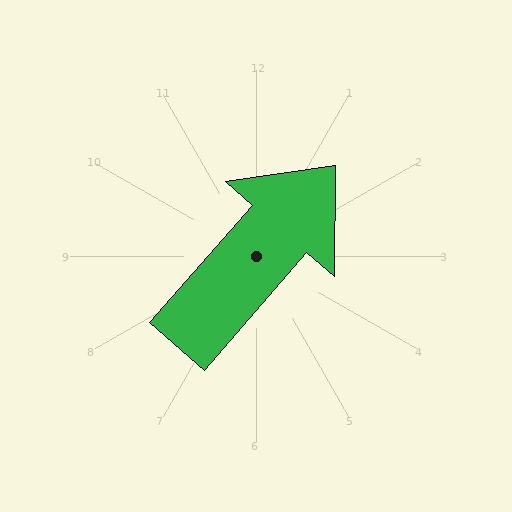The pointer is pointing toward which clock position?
Roughly 1 o'clock.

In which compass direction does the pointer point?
Northeast.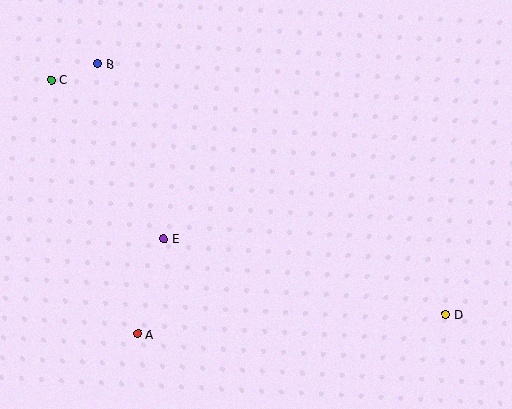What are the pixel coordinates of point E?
Point E is at (164, 239).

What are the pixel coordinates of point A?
Point A is at (138, 334).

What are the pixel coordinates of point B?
Point B is at (97, 64).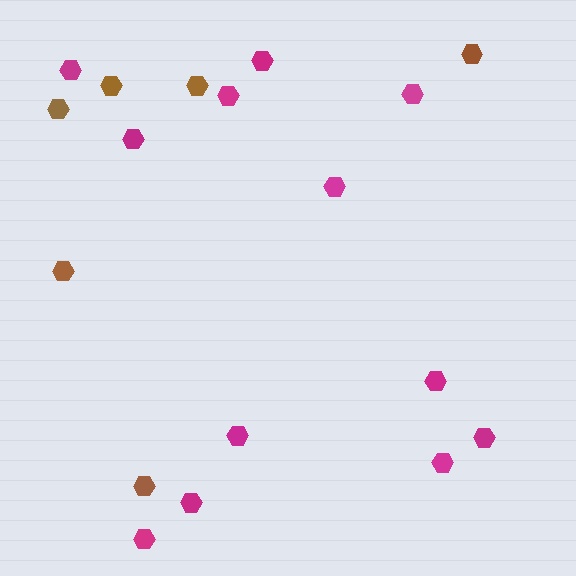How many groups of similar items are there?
There are 2 groups: one group of magenta hexagons (12) and one group of brown hexagons (6).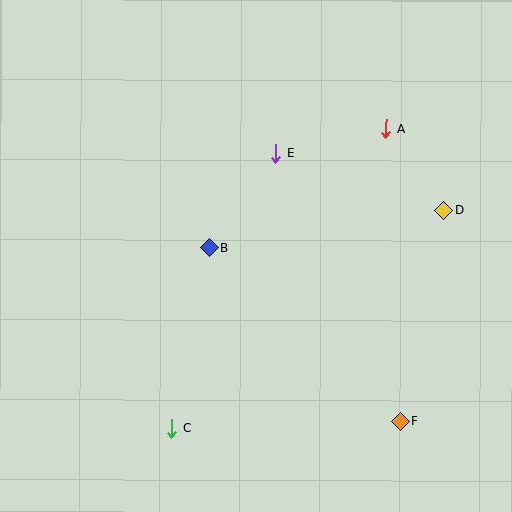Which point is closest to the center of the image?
Point B at (209, 248) is closest to the center.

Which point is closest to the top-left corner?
Point E is closest to the top-left corner.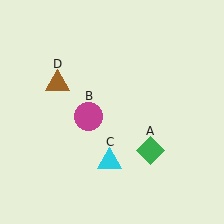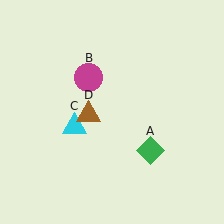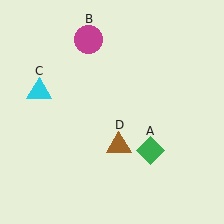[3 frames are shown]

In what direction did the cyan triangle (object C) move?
The cyan triangle (object C) moved up and to the left.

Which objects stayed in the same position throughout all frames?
Green diamond (object A) remained stationary.